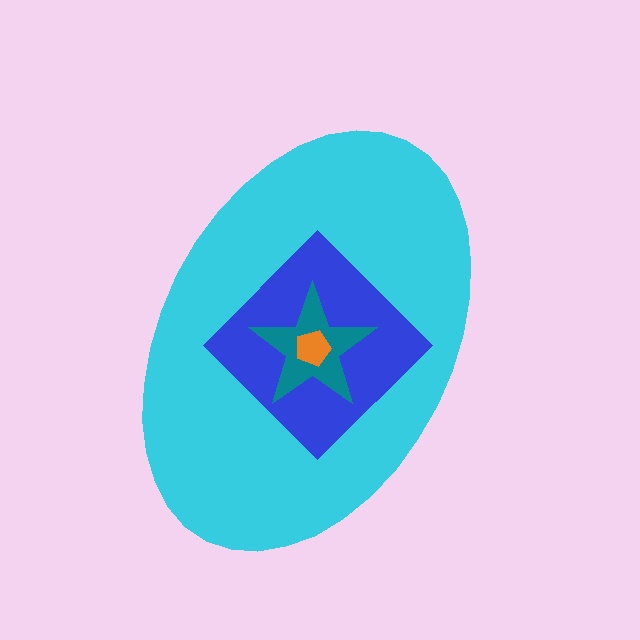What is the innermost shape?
The orange pentagon.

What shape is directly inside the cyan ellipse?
The blue diamond.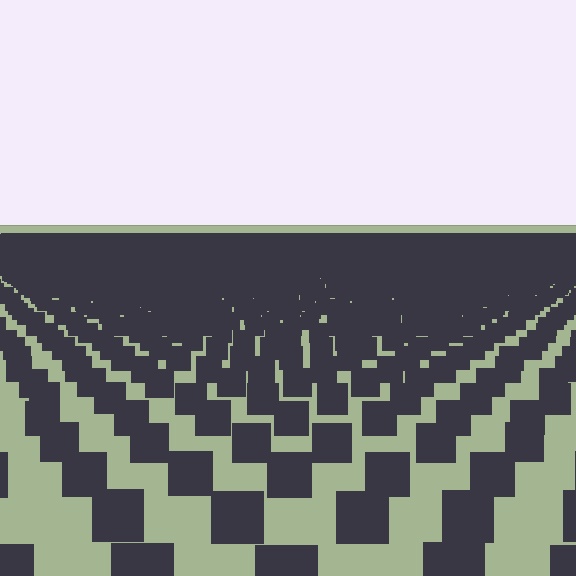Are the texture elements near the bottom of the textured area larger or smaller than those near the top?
Larger. Near the bottom, elements are closer to the viewer and appear at a bigger on-screen size.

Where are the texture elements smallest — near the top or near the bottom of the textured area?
Near the top.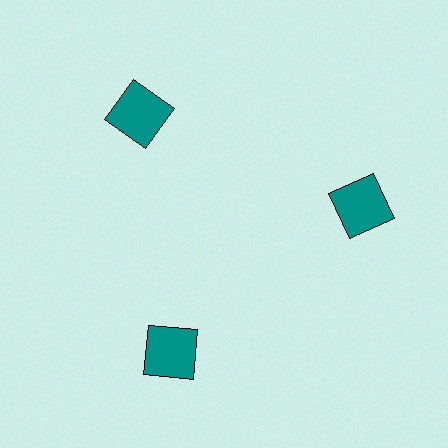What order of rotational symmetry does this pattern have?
This pattern has 3-fold rotational symmetry.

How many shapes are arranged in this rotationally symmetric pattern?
There are 3 shapes, arranged in 3 groups of 1.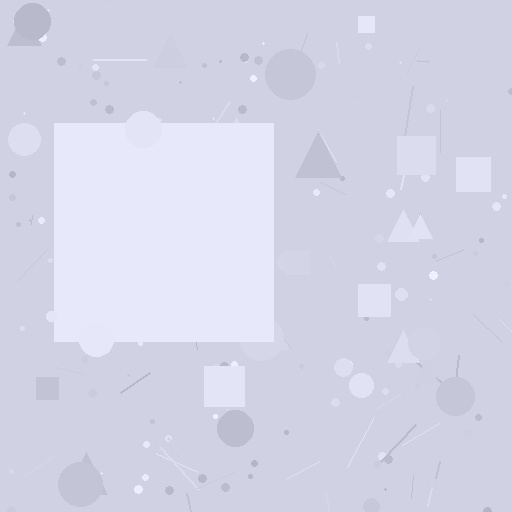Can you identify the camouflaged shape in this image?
The camouflaged shape is a square.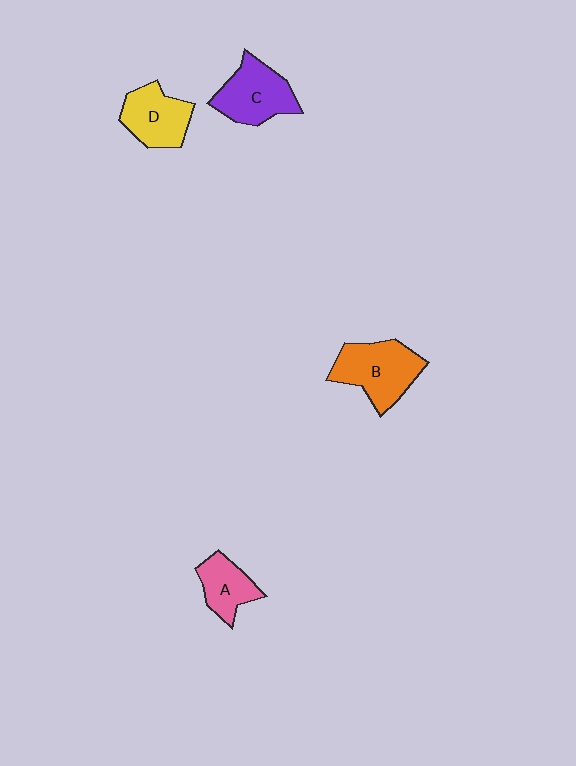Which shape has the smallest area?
Shape A (pink).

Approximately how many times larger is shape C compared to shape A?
Approximately 1.5 times.